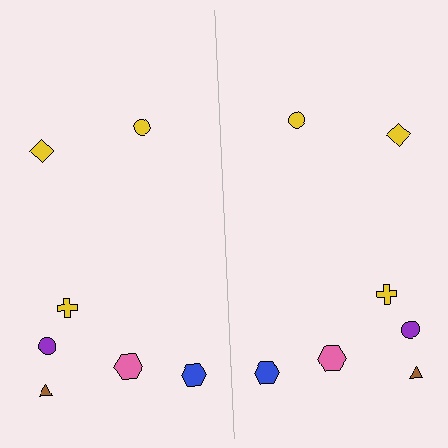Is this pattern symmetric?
Yes, this pattern has bilateral (reflection) symmetry.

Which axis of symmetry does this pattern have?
The pattern has a vertical axis of symmetry running through the center of the image.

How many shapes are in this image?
There are 14 shapes in this image.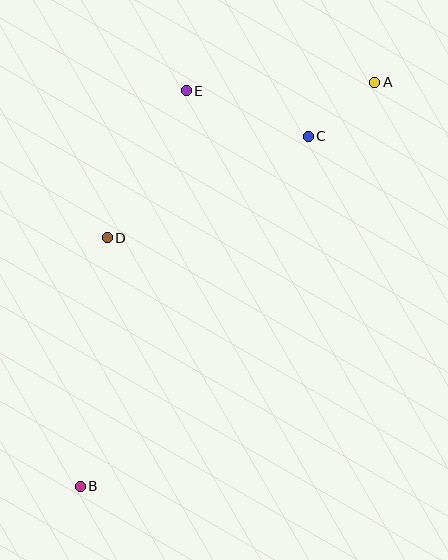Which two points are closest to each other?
Points A and C are closest to each other.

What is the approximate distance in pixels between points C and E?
The distance between C and E is approximately 130 pixels.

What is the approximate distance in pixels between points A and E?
The distance between A and E is approximately 189 pixels.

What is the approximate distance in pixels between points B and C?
The distance between B and C is approximately 418 pixels.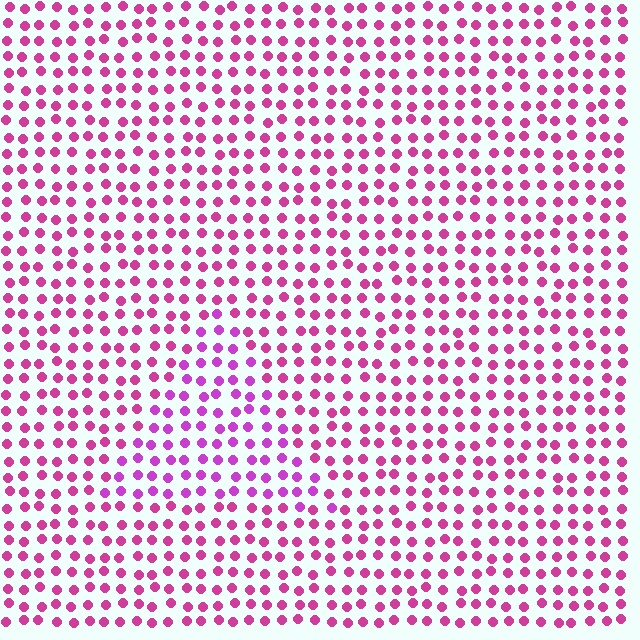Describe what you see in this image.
The image is filled with small magenta elements in a uniform arrangement. A triangle-shaped region is visible where the elements are tinted to a slightly different hue, forming a subtle color boundary.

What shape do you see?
I see a triangle.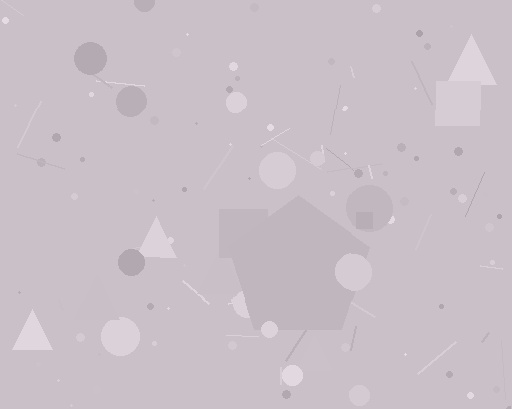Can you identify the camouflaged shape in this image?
The camouflaged shape is a pentagon.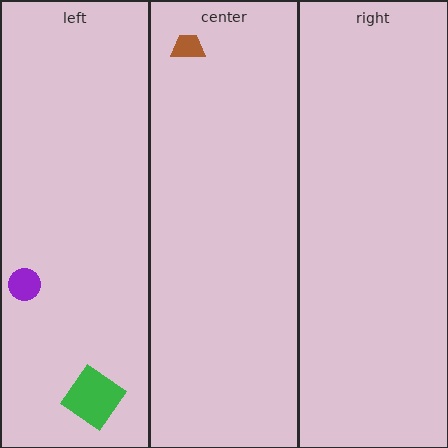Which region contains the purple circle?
The left region.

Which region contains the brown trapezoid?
The center region.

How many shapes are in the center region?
1.